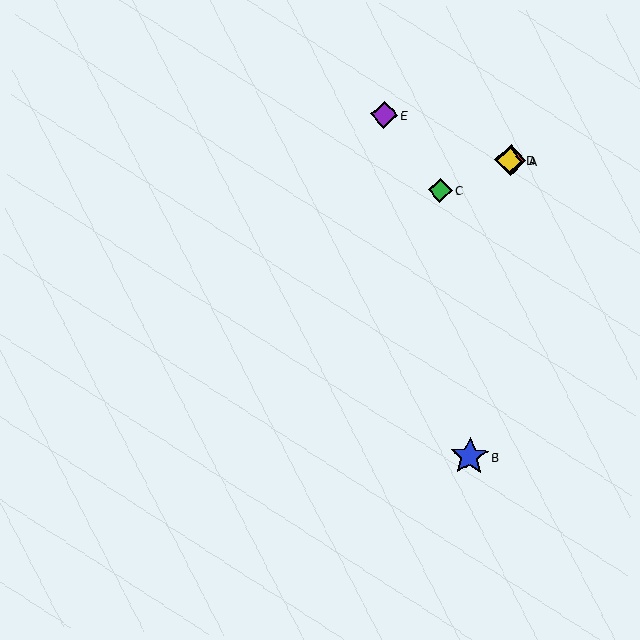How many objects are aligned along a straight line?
3 objects (A, C, D) are aligned along a straight line.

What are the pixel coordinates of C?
Object C is at (440, 190).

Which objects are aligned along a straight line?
Objects A, C, D are aligned along a straight line.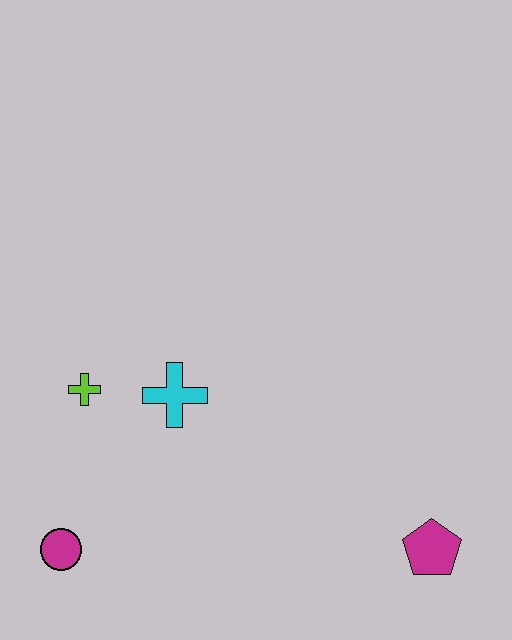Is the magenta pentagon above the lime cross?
No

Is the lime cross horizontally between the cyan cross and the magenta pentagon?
No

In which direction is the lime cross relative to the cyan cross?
The lime cross is to the left of the cyan cross.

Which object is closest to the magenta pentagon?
The cyan cross is closest to the magenta pentagon.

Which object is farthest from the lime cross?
The magenta pentagon is farthest from the lime cross.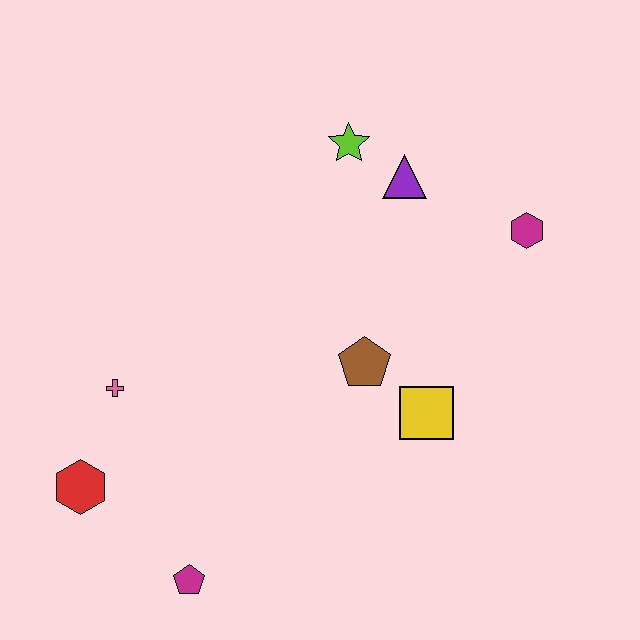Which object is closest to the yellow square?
The brown pentagon is closest to the yellow square.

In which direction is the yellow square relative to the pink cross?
The yellow square is to the right of the pink cross.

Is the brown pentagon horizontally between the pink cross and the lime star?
No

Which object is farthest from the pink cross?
The magenta hexagon is farthest from the pink cross.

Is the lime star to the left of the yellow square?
Yes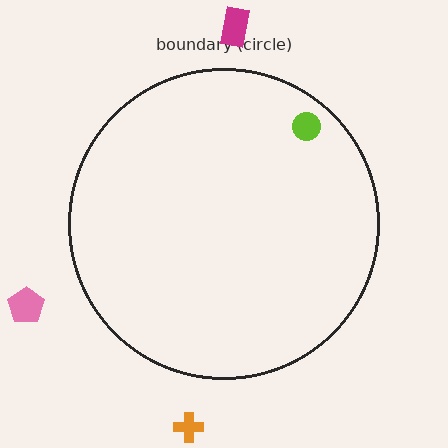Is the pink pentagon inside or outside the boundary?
Outside.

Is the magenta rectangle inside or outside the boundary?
Outside.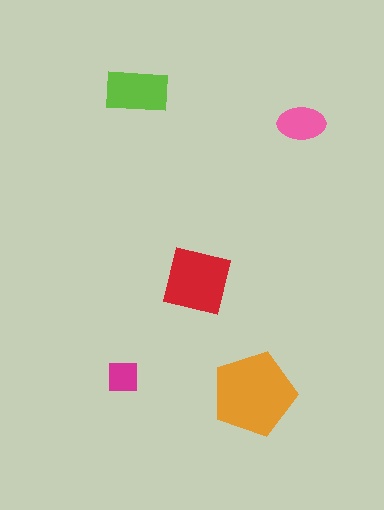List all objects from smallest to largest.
The magenta square, the pink ellipse, the lime rectangle, the red square, the orange pentagon.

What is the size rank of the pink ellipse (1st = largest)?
4th.